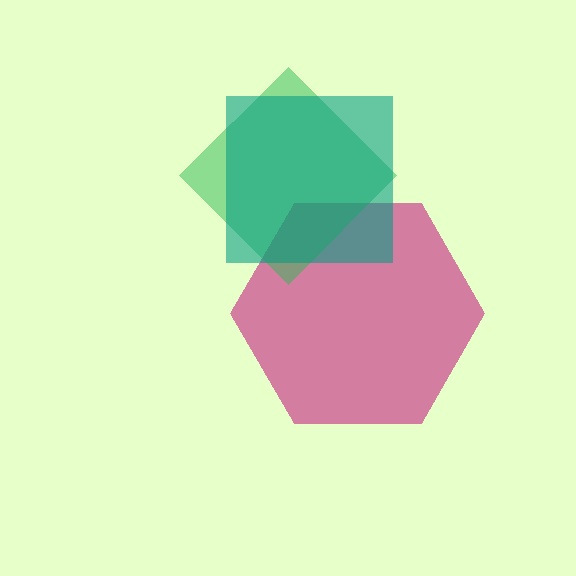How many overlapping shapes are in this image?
There are 3 overlapping shapes in the image.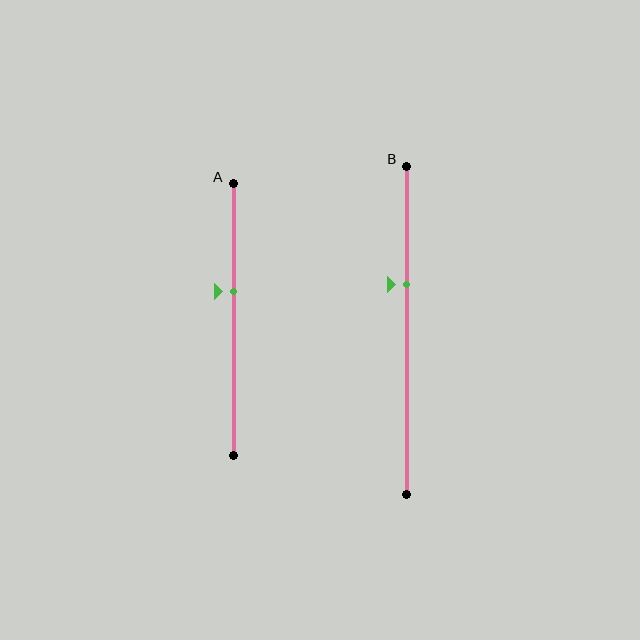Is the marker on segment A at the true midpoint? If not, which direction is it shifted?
No, the marker on segment A is shifted upward by about 10% of the segment length.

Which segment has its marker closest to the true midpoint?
Segment A has its marker closest to the true midpoint.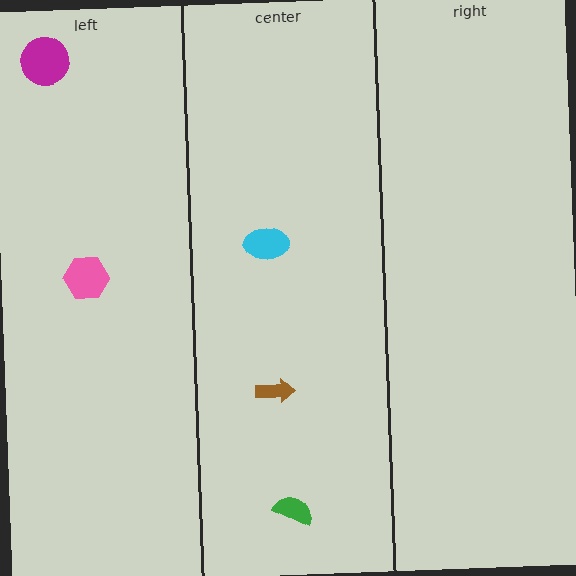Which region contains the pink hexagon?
The left region.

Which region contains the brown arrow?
The center region.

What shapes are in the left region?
The magenta circle, the pink hexagon.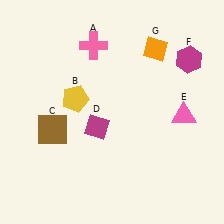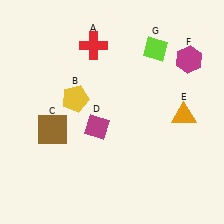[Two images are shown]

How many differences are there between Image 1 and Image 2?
There are 3 differences between the two images.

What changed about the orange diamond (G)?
In Image 1, G is orange. In Image 2, it changed to lime.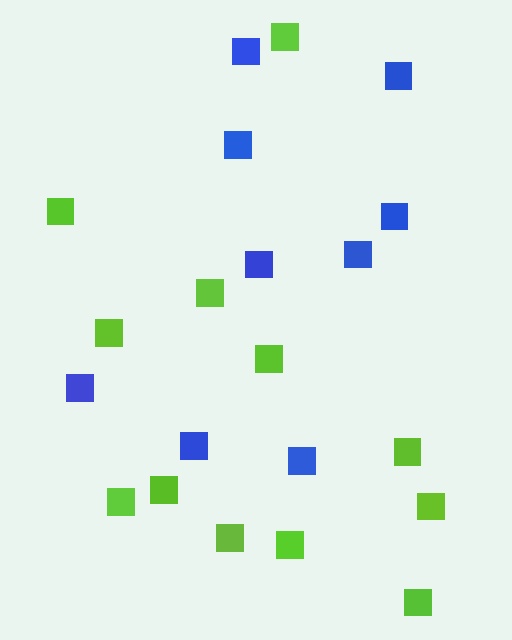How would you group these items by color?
There are 2 groups: one group of lime squares (12) and one group of blue squares (9).